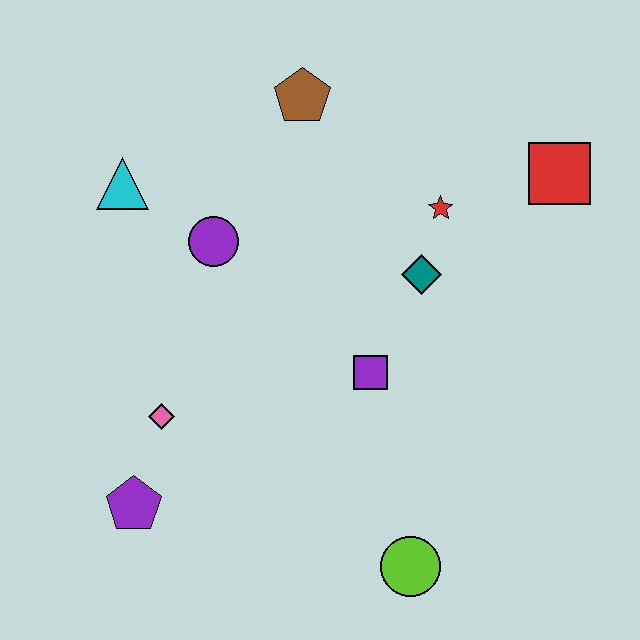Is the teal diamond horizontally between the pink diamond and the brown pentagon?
No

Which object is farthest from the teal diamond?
The purple pentagon is farthest from the teal diamond.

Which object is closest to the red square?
The red star is closest to the red square.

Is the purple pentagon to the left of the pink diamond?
Yes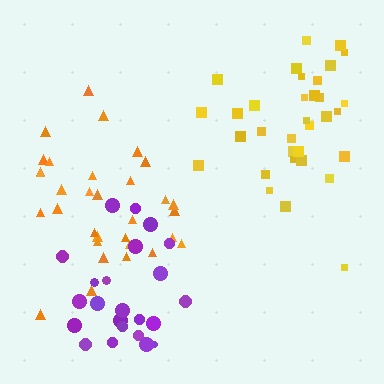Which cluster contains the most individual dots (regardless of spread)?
Yellow (33).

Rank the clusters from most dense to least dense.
yellow, orange, purple.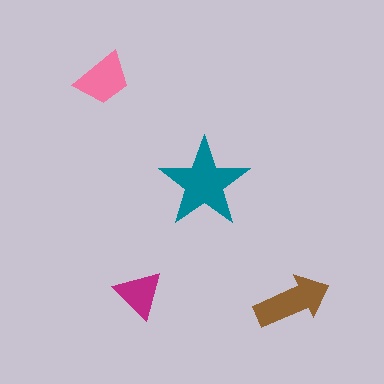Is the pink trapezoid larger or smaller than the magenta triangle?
Larger.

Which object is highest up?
The pink trapezoid is topmost.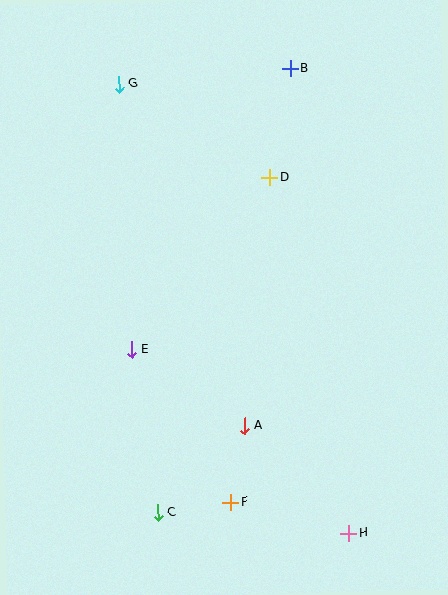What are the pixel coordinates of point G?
Point G is at (119, 84).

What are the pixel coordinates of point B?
Point B is at (290, 68).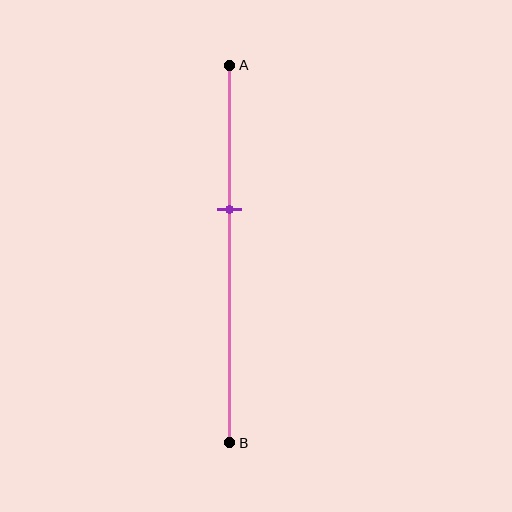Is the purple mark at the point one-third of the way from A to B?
No, the mark is at about 40% from A, not at the 33% one-third point.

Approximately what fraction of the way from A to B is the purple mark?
The purple mark is approximately 40% of the way from A to B.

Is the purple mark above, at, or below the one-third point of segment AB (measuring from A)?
The purple mark is below the one-third point of segment AB.